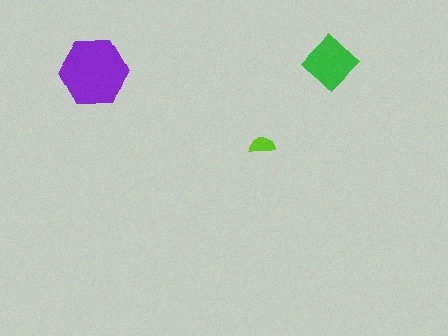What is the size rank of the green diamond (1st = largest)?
2nd.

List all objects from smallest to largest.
The lime semicircle, the green diamond, the purple hexagon.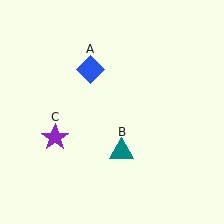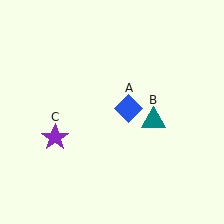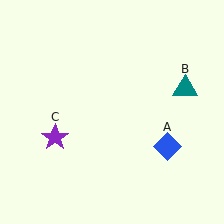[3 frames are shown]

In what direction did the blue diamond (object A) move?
The blue diamond (object A) moved down and to the right.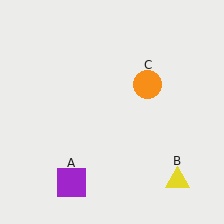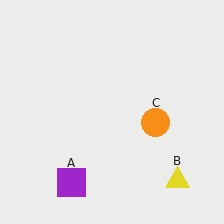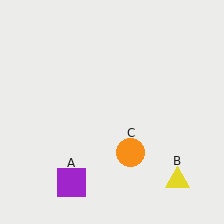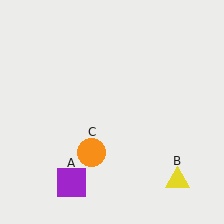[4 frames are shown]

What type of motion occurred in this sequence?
The orange circle (object C) rotated clockwise around the center of the scene.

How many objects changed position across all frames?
1 object changed position: orange circle (object C).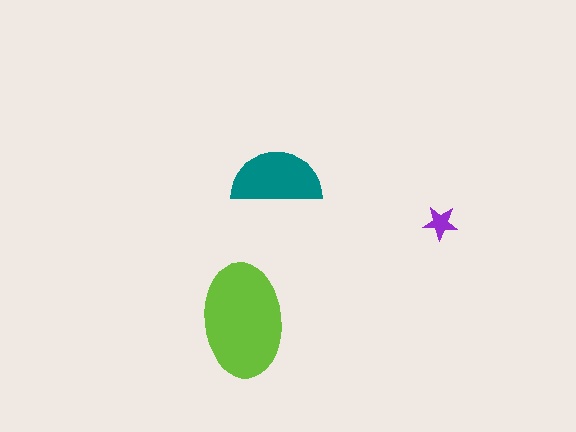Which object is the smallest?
The purple star.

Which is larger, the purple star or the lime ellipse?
The lime ellipse.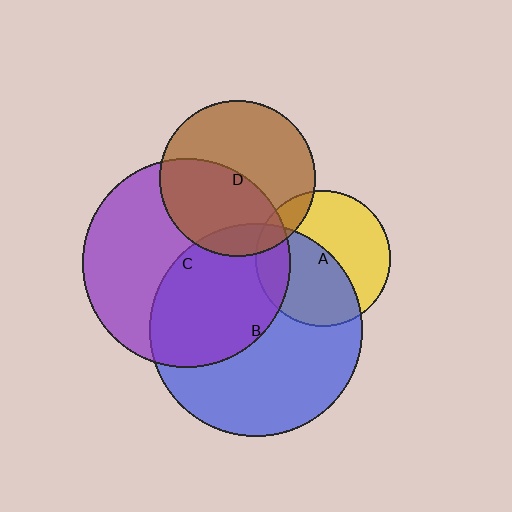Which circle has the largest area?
Circle B (blue).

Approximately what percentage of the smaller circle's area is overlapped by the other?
Approximately 10%.